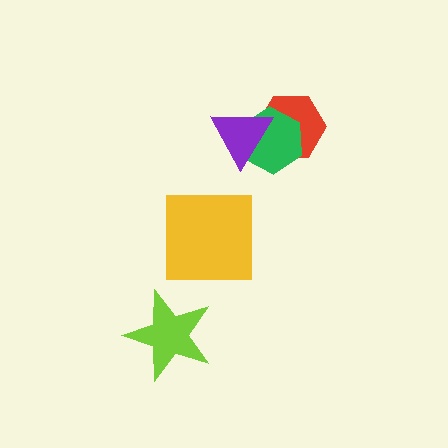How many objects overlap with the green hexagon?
2 objects overlap with the green hexagon.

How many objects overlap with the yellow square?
0 objects overlap with the yellow square.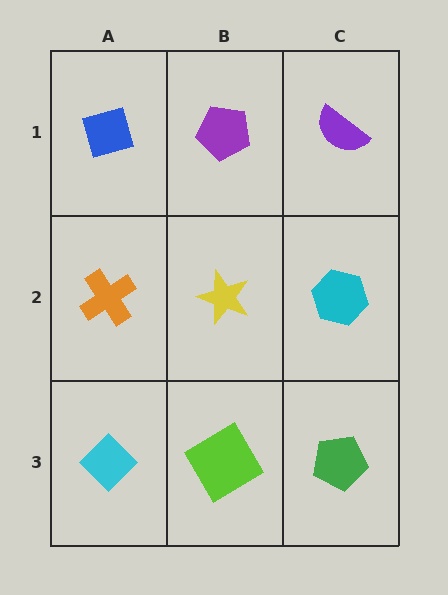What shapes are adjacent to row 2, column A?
A blue diamond (row 1, column A), a cyan diamond (row 3, column A), a yellow star (row 2, column B).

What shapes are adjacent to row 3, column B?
A yellow star (row 2, column B), a cyan diamond (row 3, column A), a green pentagon (row 3, column C).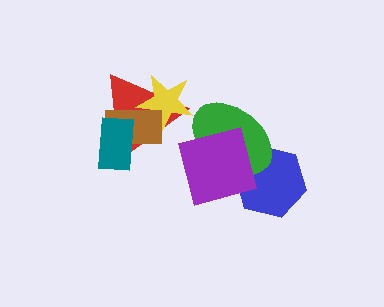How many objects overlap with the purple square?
2 objects overlap with the purple square.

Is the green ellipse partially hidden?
Yes, it is partially covered by another shape.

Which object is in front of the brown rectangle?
The teal rectangle is in front of the brown rectangle.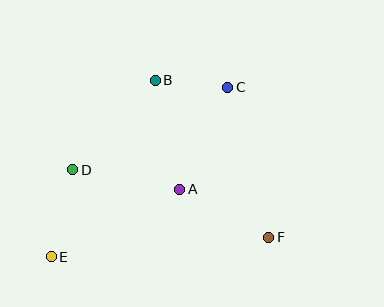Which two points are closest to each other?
Points B and C are closest to each other.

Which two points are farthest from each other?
Points C and E are farthest from each other.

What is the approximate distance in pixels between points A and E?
The distance between A and E is approximately 145 pixels.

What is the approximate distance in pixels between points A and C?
The distance between A and C is approximately 113 pixels.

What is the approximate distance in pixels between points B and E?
The distance between B and E is approximately 205 pixels.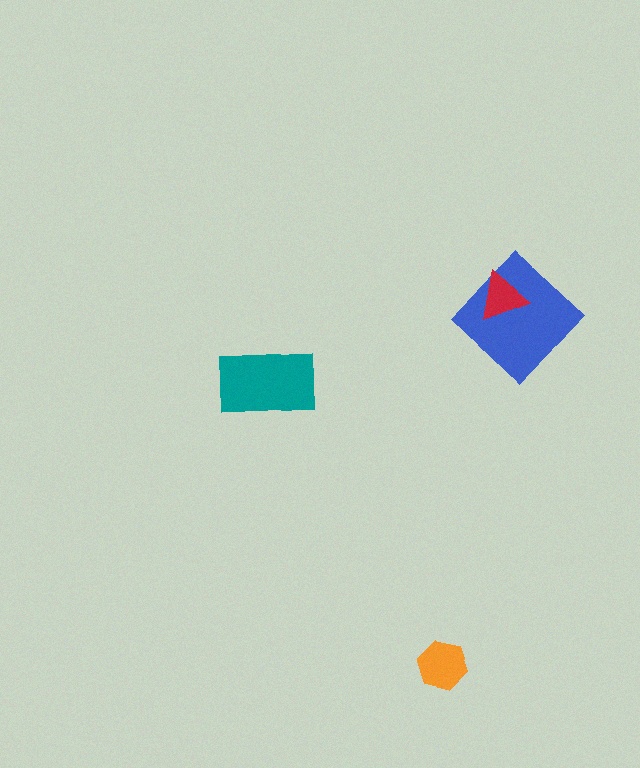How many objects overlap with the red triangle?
1 object overlaps with the red triangle.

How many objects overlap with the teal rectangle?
0 objects overlap with the teal rectangle.